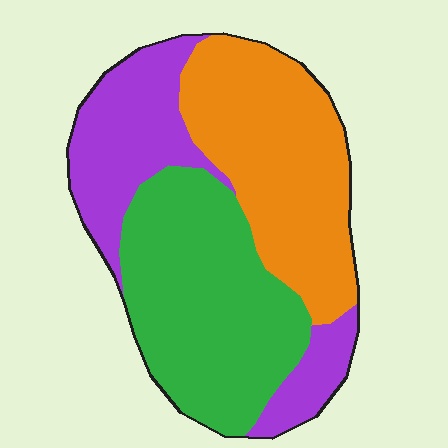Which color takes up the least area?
Purple, at roughly 25%.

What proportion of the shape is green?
Green takes up about three eighths (3/8) of the shape.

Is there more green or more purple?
Green.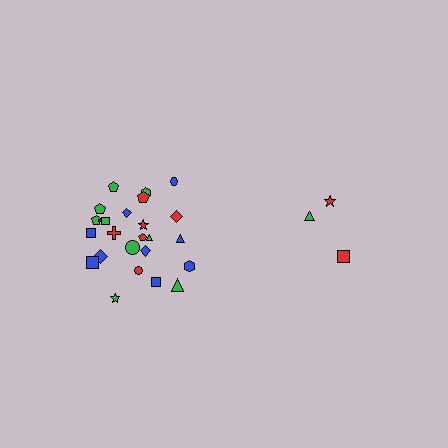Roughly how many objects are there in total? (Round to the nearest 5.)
Roughly 30 objects in total.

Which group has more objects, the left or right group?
The left group.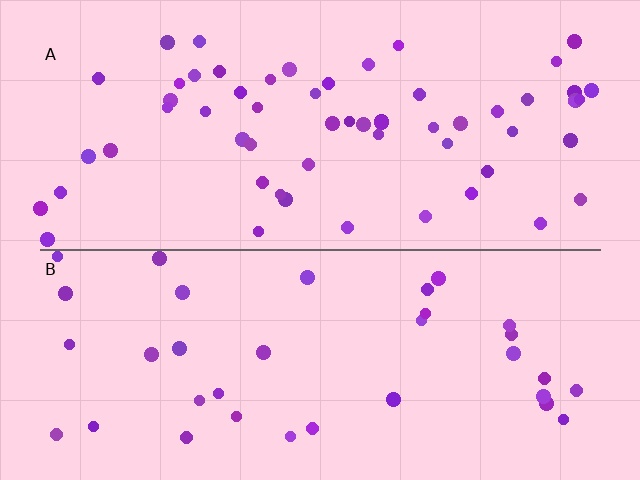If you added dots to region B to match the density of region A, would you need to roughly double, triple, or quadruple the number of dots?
Approximately double.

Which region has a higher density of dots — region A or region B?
A (the top).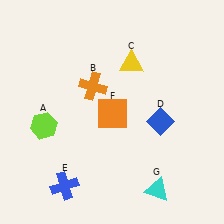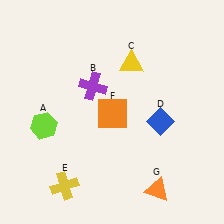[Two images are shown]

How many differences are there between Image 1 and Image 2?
There are 3 differences between the two images.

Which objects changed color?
B changed from orange to purple. E changed from blue to yellow. G changed from cyan to orange.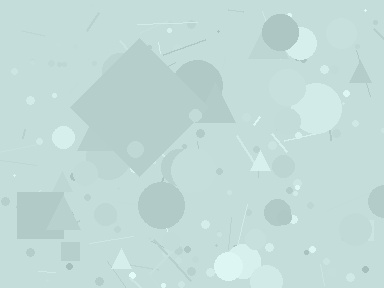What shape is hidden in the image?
A diamond is hidden in the image.